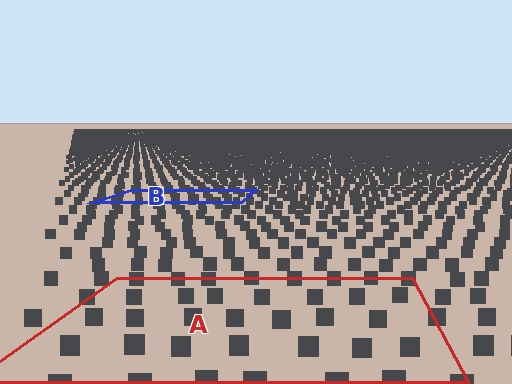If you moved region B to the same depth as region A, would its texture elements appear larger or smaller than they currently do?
They would appear larger. At a closer depth, the same texture elements are projected at a bigger on-screen size.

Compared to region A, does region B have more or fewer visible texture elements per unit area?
Region B has more texture elements per unit area — they are packed more densely because it is farther away.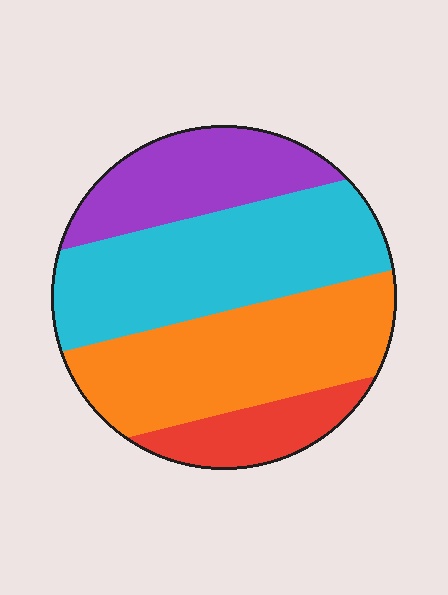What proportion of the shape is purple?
Purple takes up about one fifth (1/5) of the shape.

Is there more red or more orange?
Orange.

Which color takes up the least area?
Red, at roughly 10%.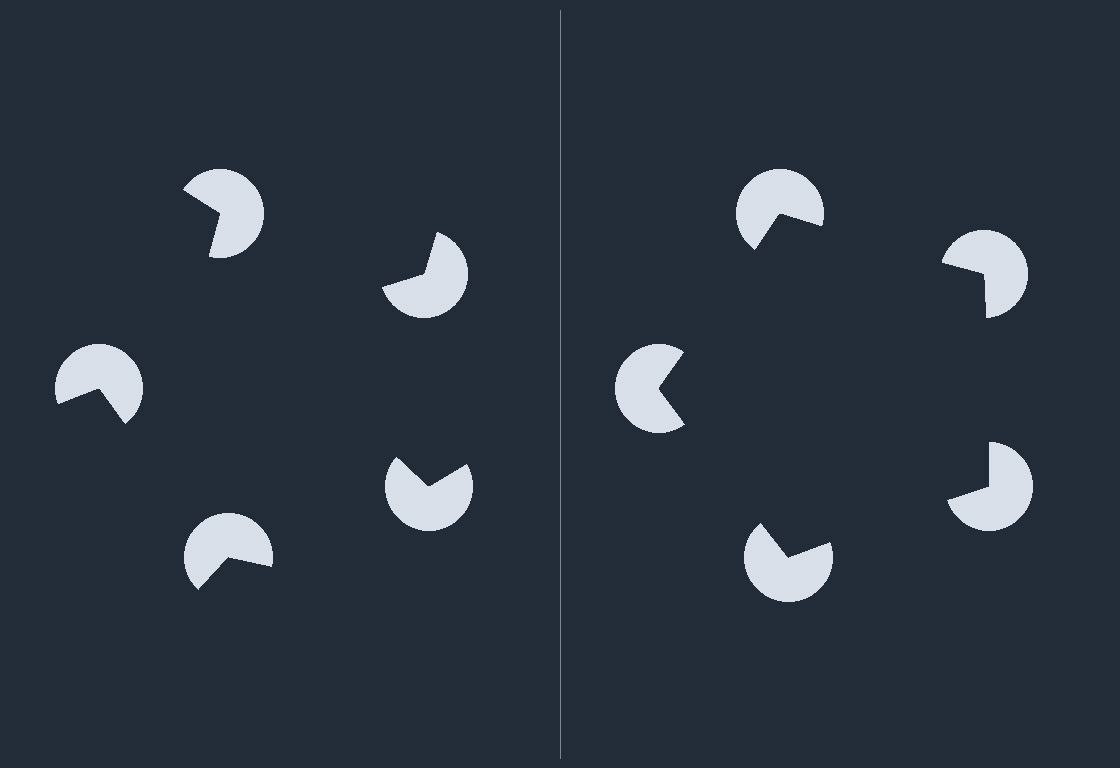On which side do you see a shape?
An illusory pentagon appears on the right side. On the left side the wedge cuts are rotated, so no coherent shape forms.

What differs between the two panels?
The pac-man discs are positioned identically on both sides; only the wedge orientations differ. On the right they align to a pentagon; on the left they are misaligned.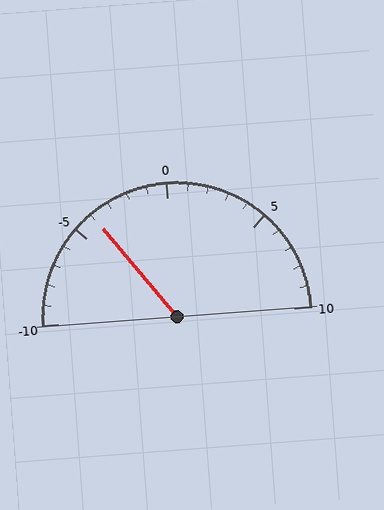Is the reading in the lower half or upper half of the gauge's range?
The reading is in the lower half of the range (-10 to 10).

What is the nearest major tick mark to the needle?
The nearest major tick mark is -5.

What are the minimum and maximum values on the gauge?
The gauge ranges from -10 to 10.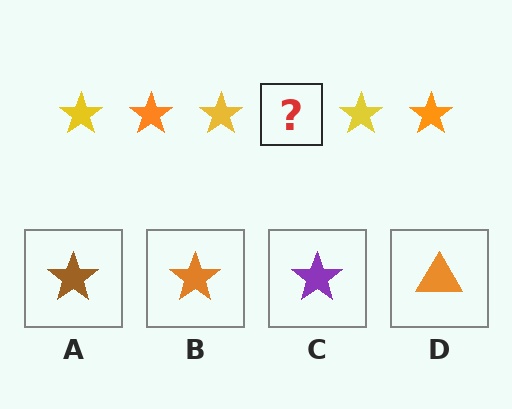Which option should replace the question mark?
Option B.